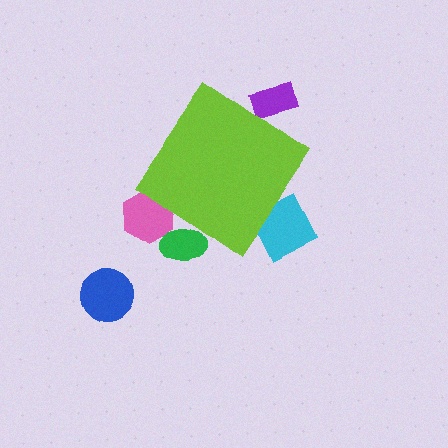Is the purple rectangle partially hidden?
Yes, the purple rectangle is partially hidden behind the lime diamond.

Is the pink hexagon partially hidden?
Yes, the pink hexagon is partially hidden behind the lime diamond.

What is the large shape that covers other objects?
A lime diamond.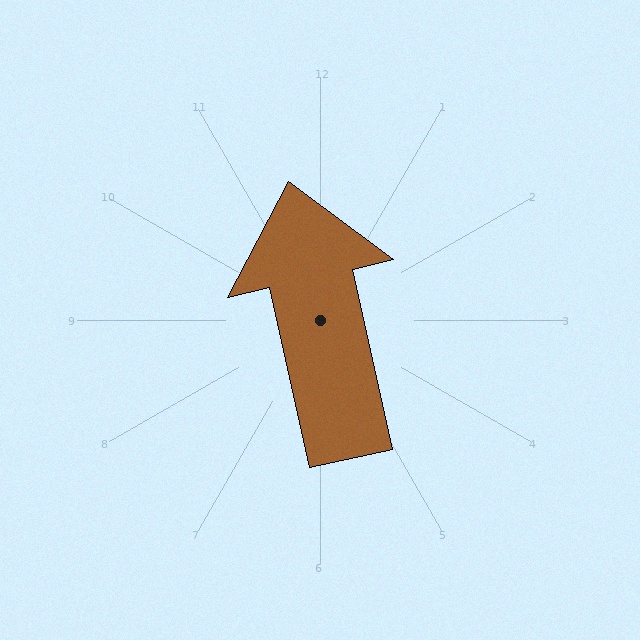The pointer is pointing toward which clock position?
Roughly 12 o'clock.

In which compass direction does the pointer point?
North.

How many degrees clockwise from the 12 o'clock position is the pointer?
Approximately 347 degrees.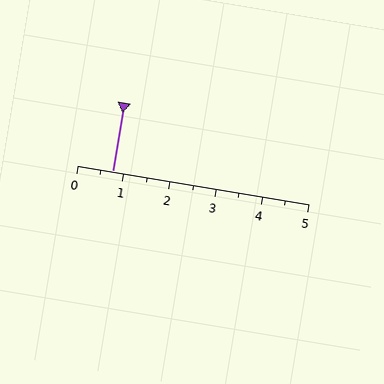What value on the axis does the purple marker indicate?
The marker indicates approximately 0.8.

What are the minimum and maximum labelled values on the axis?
The axis runs from 0 to 5.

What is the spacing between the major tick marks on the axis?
The major ticks are spaced 1 apart.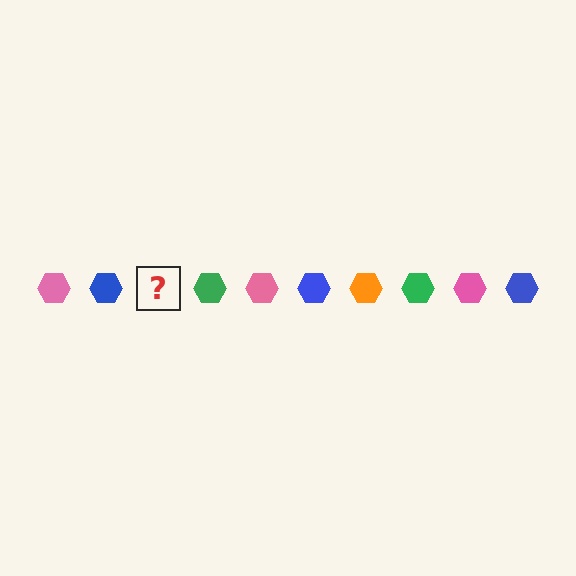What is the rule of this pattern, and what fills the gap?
The rule is that the pattern cycles through pink, blue, orange, green hexagons. The gap should be filled with an orange hexagon.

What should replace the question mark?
The question mark should be replaced with an orange hexagon.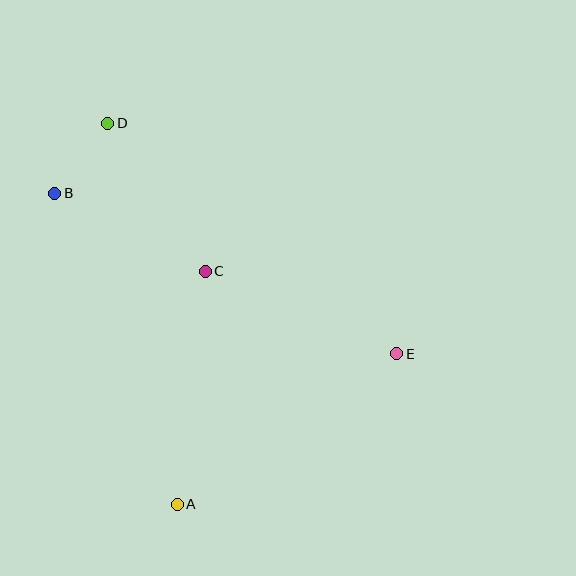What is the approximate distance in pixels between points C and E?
The distance between C and E is approximately 209 pixels.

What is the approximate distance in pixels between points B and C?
The distance between B and C is approximately 170 pixels.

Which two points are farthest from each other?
Points A and D are farthest from each other.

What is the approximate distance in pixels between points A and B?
The distance between A and B is approximately 335 pixels.